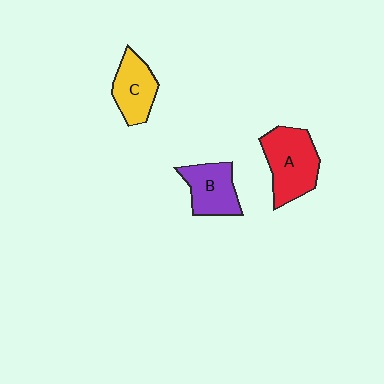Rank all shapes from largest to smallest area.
From largest to smallest: A (red), B (purple), C (yellow).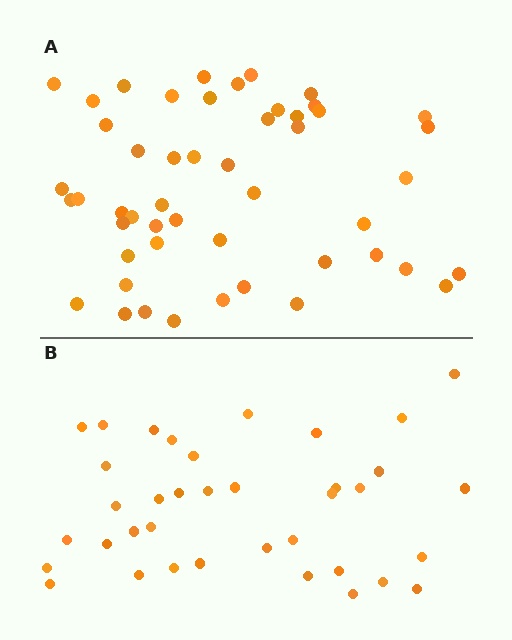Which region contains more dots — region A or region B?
Region A (the top region) has more dots.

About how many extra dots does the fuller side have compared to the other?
Region A has approximately 15 more dots than region B.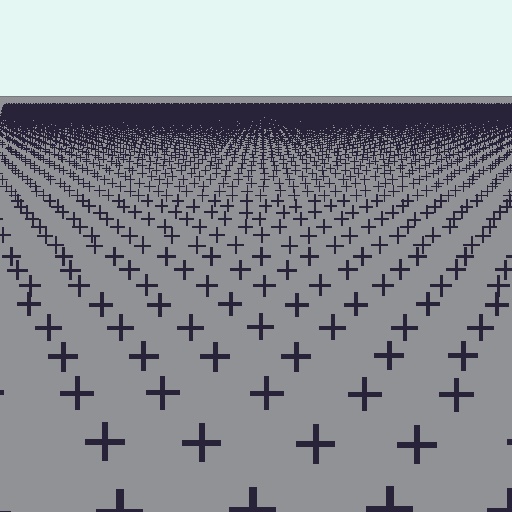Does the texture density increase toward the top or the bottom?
Density increases toward the top.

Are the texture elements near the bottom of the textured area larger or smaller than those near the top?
Larger. Near the bottom, elements are closer to the viewer and appear at a bigger on-screen size.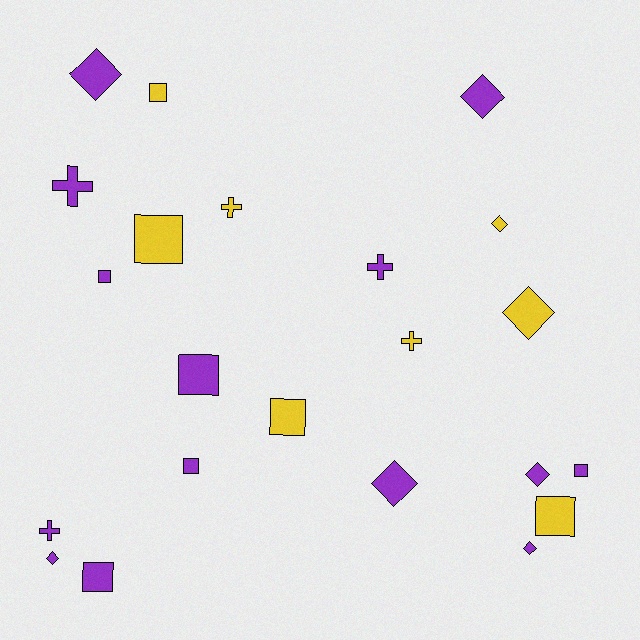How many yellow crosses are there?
There are 2 yellow crosses.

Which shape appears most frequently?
Square, with 9 objects.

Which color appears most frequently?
Purple, with 14 objects.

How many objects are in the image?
There are 22 objects.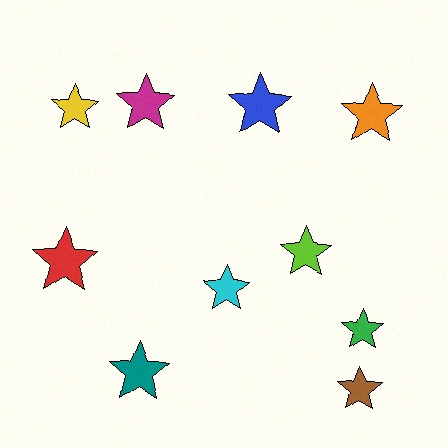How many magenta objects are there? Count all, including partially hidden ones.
There is 1 magenta object.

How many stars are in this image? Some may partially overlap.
There are 10 stars.